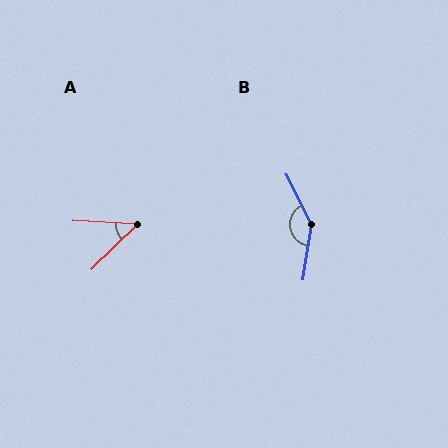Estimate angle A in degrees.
Approximately 47 degrees.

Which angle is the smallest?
A, at approximately 47 degrees.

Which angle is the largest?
B, at approximately 144 degrees.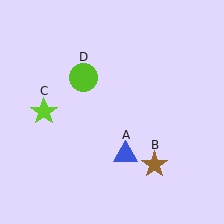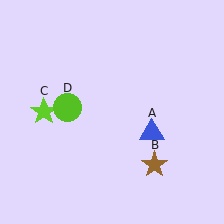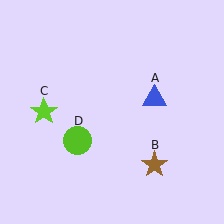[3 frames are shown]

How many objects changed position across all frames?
2 objects changed position: blue triangle (object A), lime circle (object D).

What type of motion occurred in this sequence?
The blue triangle (object A), lime circle (object D) rotated counterclockwise around the center of the scene.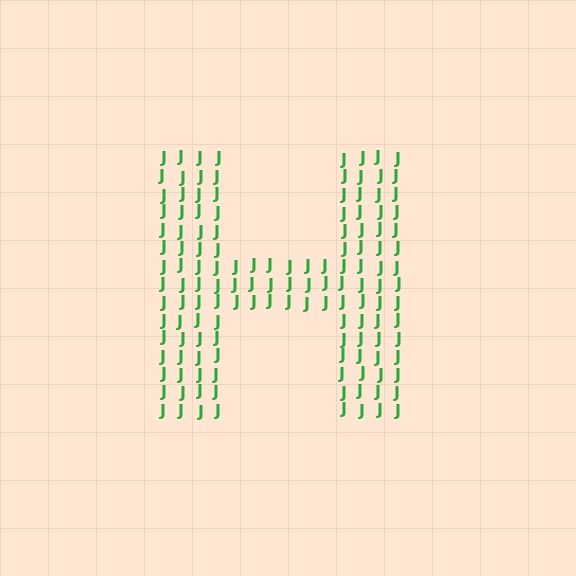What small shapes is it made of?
It is made of small letter J's.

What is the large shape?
The large shape is the letter H.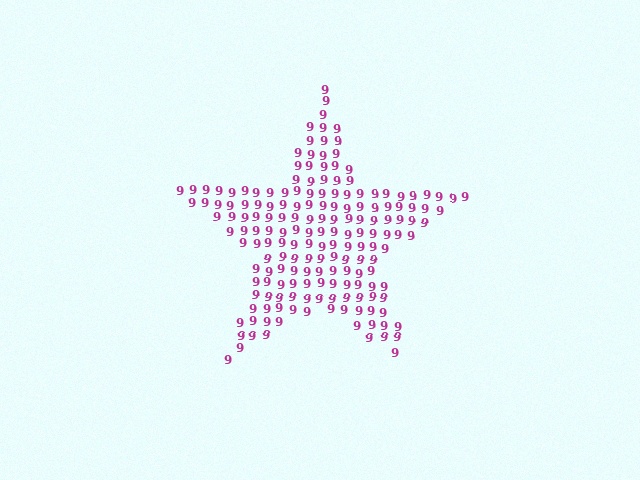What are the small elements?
The small elements are digit 9's.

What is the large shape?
The large shape is a star.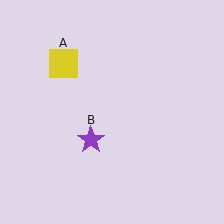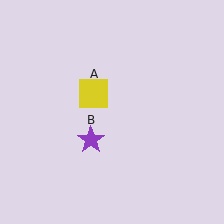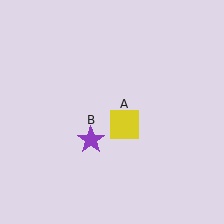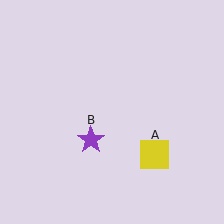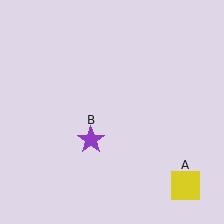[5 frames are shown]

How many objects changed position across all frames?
1 object changed position: yellow square (object A).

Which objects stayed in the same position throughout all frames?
Purple star (object B) remained stationary.